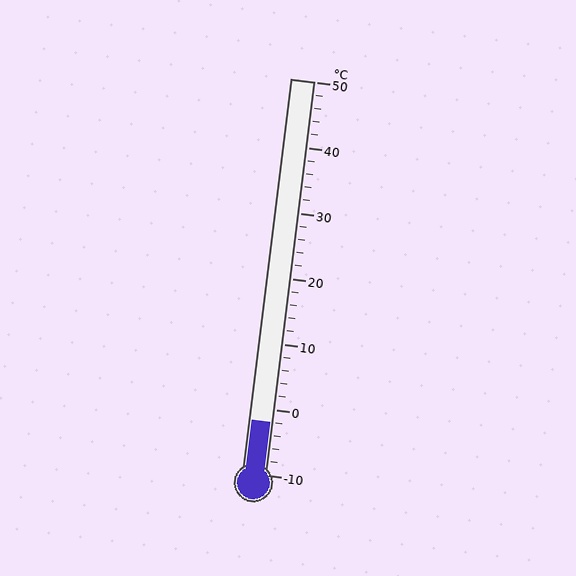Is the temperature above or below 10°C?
The temperature is below 10°C.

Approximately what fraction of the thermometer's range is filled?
The thermometer is filled to approximately 15% of its range.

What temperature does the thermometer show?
The thermometer shows approximately -2°C.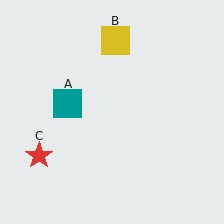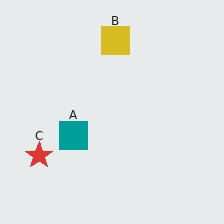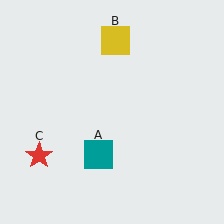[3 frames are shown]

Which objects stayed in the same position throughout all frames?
Yellow square (object B) and red star (object C) remained stationary.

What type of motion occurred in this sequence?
The teal square (object A) rotated counterclockwise around the center of the scene.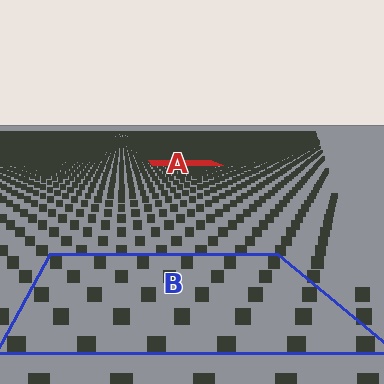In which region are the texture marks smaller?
The texture marks are smaller in region A, because it is farther away.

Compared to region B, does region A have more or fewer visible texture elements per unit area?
Region A has more texture elements per unit area — they are packed more densely because it is farther away.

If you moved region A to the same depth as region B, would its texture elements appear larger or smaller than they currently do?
They would appear larger. At a closer depth, the same texture elements are projected at a bigger on-screen size.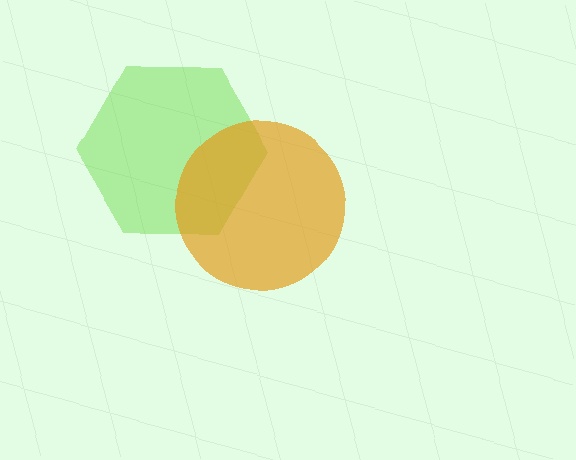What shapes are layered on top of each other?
The layered shapes are: a lime hexagon, an orange circle.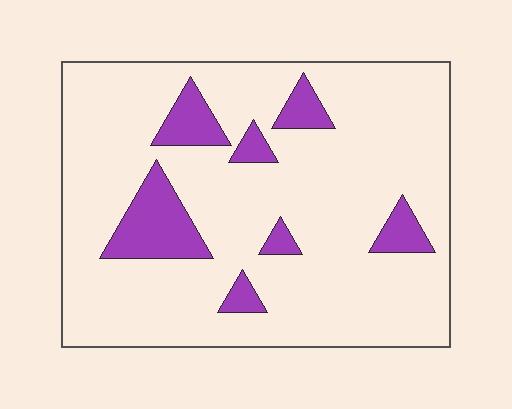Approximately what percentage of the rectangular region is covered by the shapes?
Approximately 15%.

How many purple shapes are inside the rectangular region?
7.